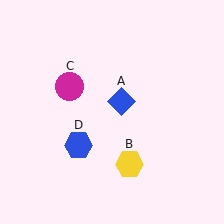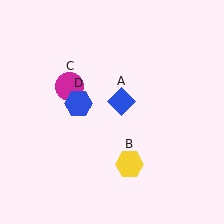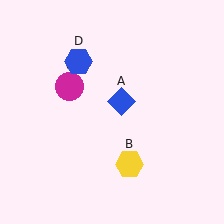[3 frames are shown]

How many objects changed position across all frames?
1 object changed position: blue hexagon (object D).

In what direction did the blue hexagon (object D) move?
The blue hexagon (object D) moved up.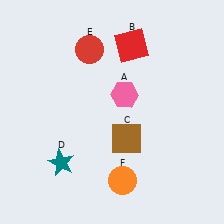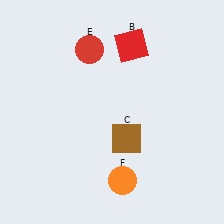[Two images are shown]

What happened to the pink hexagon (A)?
The pink hexagon (A) was removed in Image 2. It was in the top-right area of Image 1.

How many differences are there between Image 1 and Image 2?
There are 2 differences between the two images.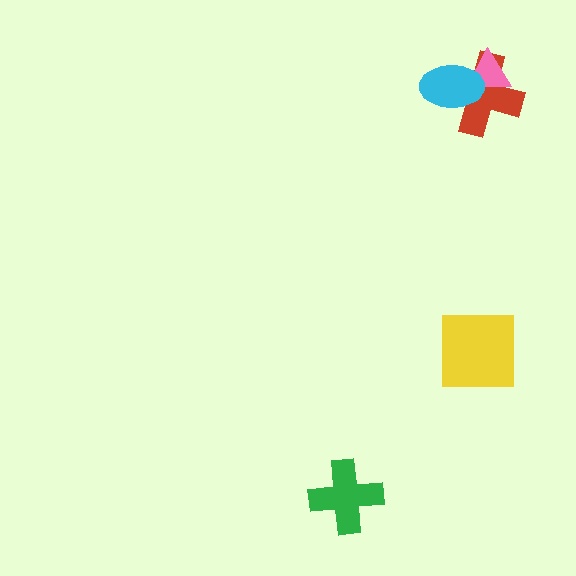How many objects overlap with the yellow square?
0 objects overlap with the yellow square.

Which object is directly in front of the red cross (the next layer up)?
The pink triangle is directly in front of the red cross.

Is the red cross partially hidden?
Yes, it is partially covered by another shape.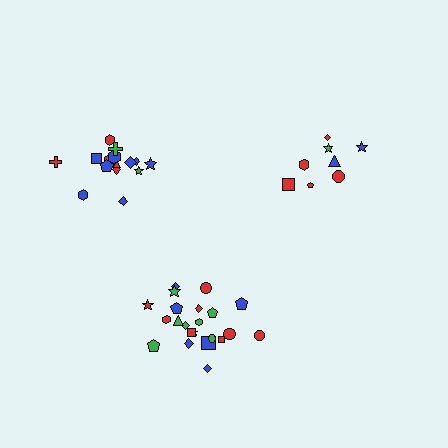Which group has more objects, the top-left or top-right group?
The top-left group.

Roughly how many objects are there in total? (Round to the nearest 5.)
Roughly 45 objects in total.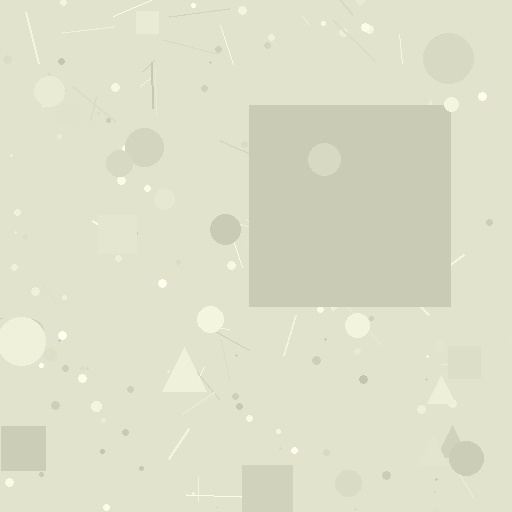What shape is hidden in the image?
A square is hidden in the image.